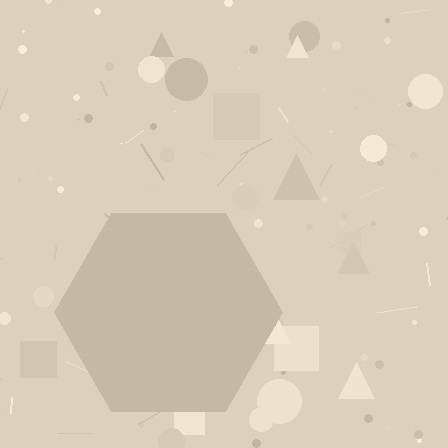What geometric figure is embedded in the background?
A hexagon is embedded in the background.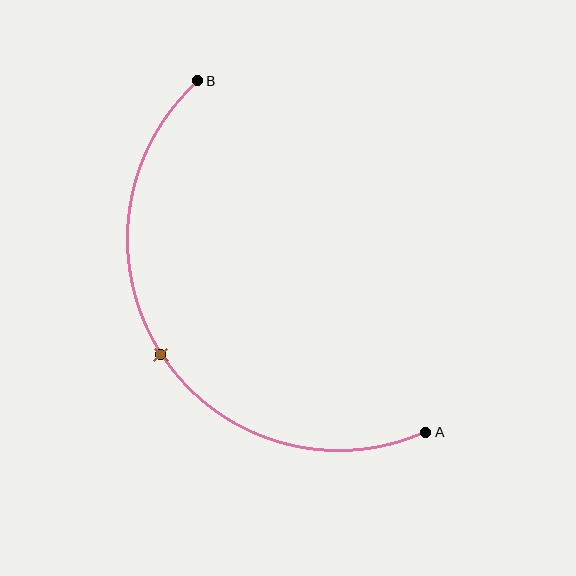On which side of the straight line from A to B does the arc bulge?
The arc bulges to the left of the straight line connecting A and B.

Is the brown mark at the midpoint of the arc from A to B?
Yes. The brown mark lies on the arc at equal arc-length from both A and B — it is the arc midpoint.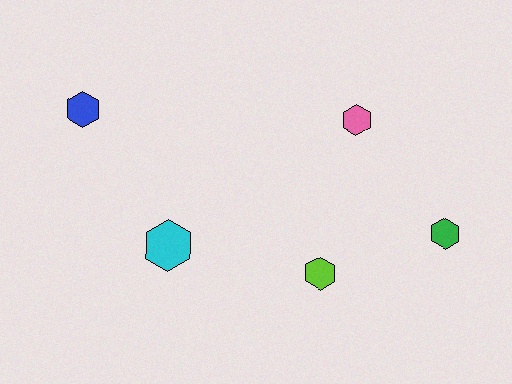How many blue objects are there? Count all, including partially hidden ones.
There is 1 blue object.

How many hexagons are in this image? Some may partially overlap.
There are 5 hexagons.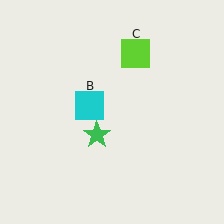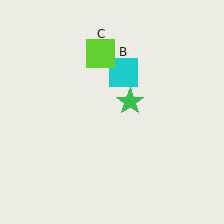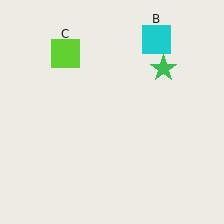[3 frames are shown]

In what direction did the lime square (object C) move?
The lime square (object C) moved left.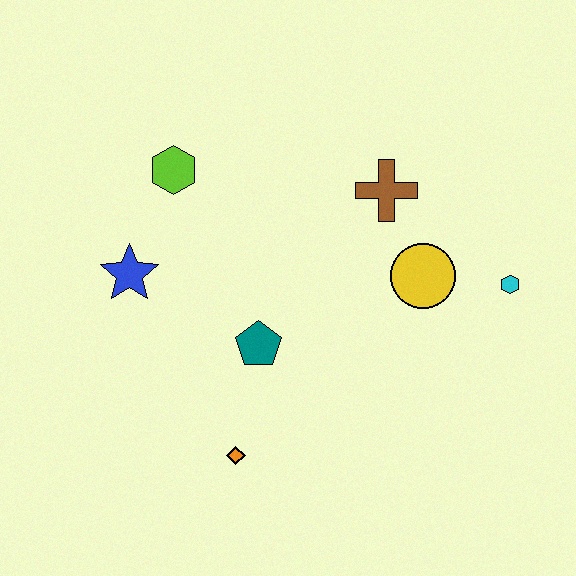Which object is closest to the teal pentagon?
The orange diamond is closest to the teal pentagon.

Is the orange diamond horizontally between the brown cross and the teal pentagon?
No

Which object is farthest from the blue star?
The cyan hexagon is farthest from the blue star.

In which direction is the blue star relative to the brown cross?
The blue star is to the left of the brown cross.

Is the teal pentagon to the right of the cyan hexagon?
No